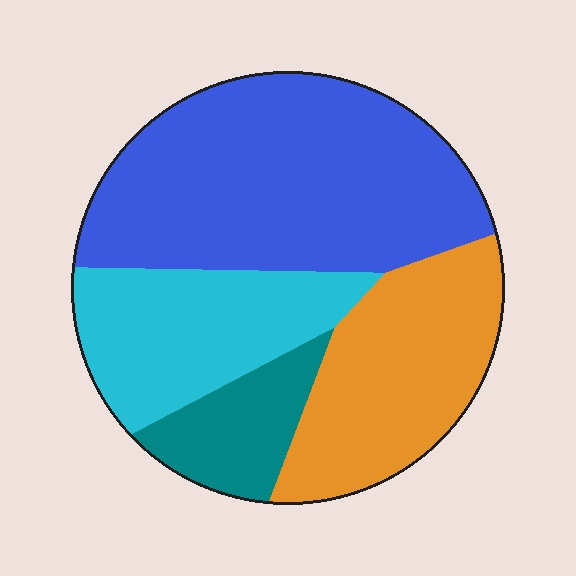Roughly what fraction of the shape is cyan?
Cyan covers 21% of the shape.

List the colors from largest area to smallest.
From largest to smallest: blue, orange, cyan, teal.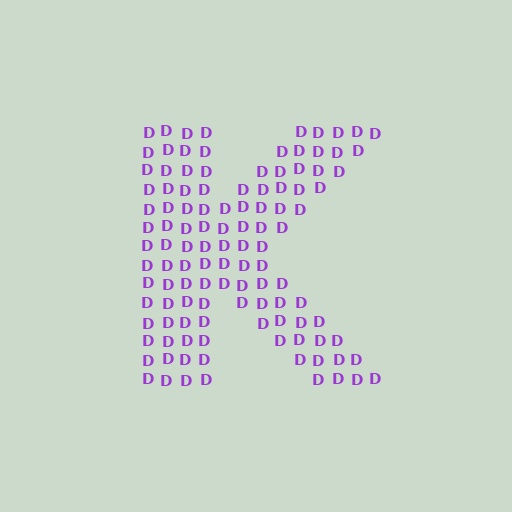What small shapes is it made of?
It is made of small letter D's.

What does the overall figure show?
The overall figure shows the letter K.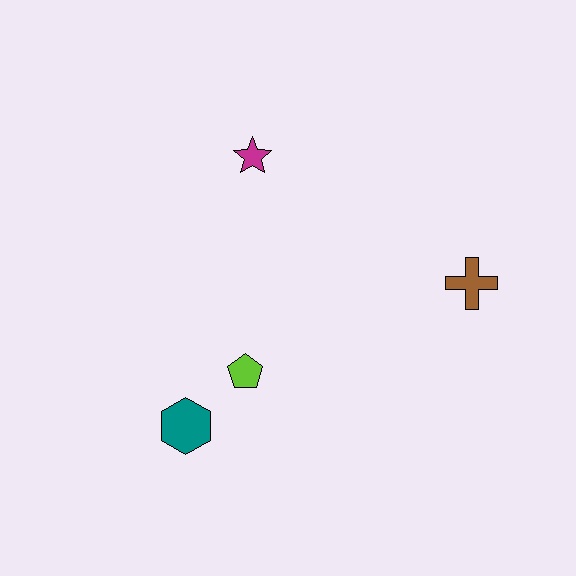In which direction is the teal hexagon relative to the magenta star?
The teal hexagon is below the magenta star.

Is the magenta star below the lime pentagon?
No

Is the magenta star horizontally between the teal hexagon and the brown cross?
Yes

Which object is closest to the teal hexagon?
The lime pentagon is closest to the teal hexagon.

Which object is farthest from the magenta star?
The teal hexagon is farthest from the magenta star.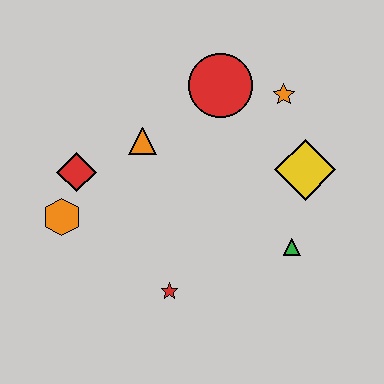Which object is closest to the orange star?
The red circle is closest to the orange star.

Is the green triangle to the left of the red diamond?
No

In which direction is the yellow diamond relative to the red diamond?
The yellow diamond is to the right of the red diamond.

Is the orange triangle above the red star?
Yes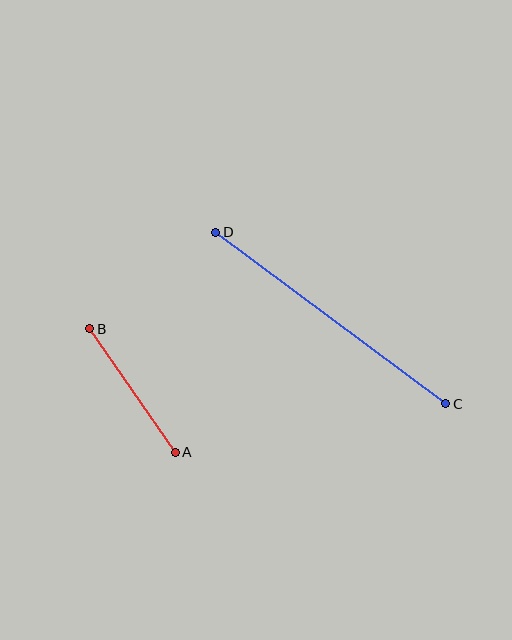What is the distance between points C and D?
The distance is approximately 287 pixels.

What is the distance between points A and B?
The distance is approximately 150 pixels.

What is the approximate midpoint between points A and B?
The midpoint is at approximately (132, 390) pixels.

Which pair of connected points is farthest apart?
Points C and D are farthest apart.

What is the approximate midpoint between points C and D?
The midpoint is at approximately (331, 318) pixels.